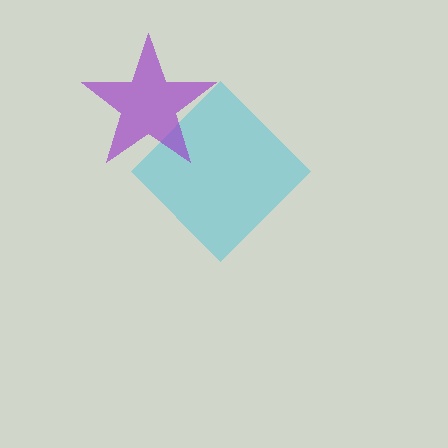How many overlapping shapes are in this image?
There are 2 overlapping shapes in the image.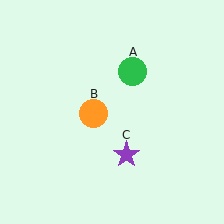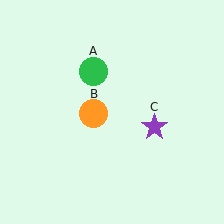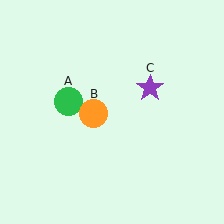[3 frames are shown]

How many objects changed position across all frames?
2 objects changed position: green circle (object A), purple star (object C).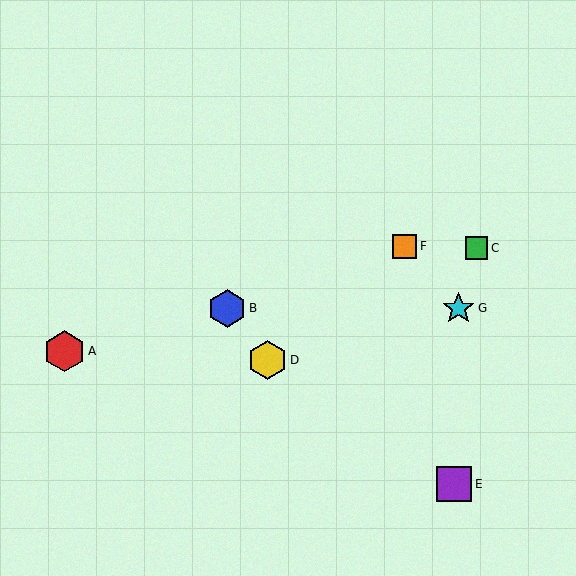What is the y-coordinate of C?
Object C is at y≈248.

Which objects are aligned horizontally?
Objects B, G are aligned horizontally.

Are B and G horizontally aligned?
Yes, both are at y≈308.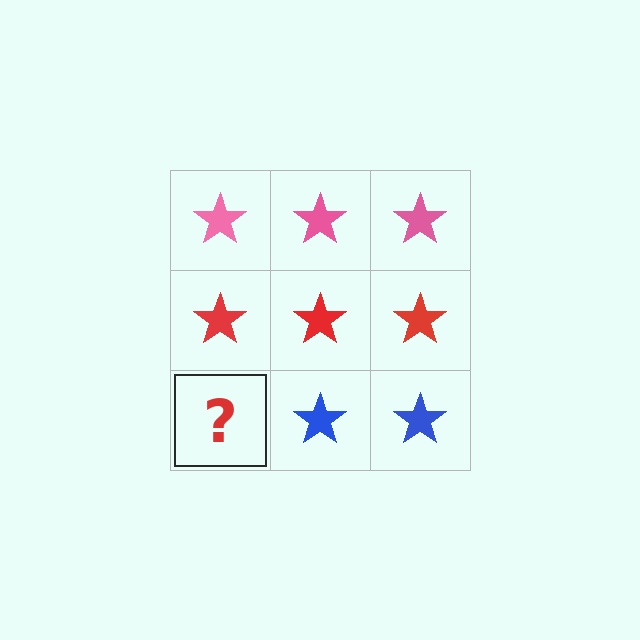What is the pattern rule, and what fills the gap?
The rule is that each row has a consistent color. The gap should be filled with a blue star.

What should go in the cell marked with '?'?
The missing cell should contain a blue star.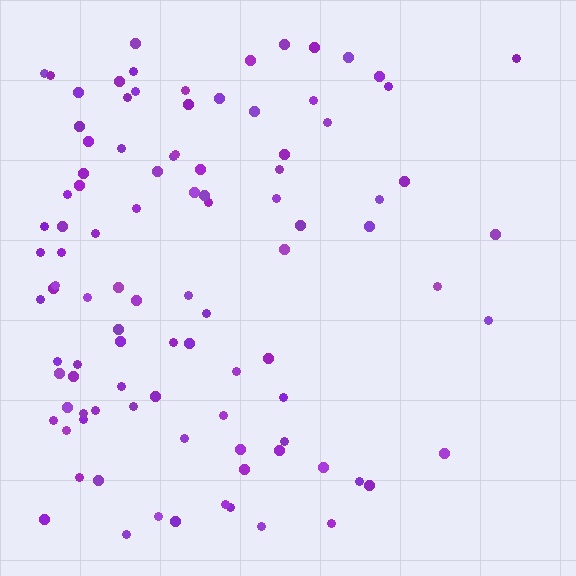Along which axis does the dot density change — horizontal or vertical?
Horizontal.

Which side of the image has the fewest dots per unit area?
The right.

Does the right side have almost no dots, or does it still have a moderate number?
Still a moderate number, just noticeably fewer than the left.